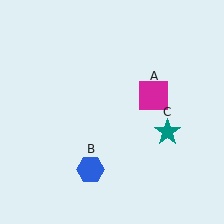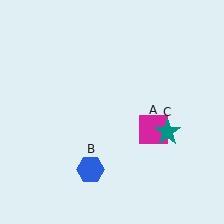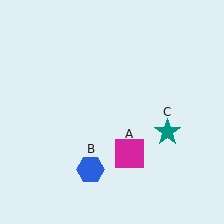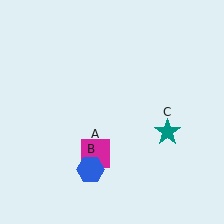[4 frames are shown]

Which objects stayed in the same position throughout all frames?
Blue hexagon (object B) and teal star (object C) remained stationary.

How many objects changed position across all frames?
1 object changed position: magenta square (object A).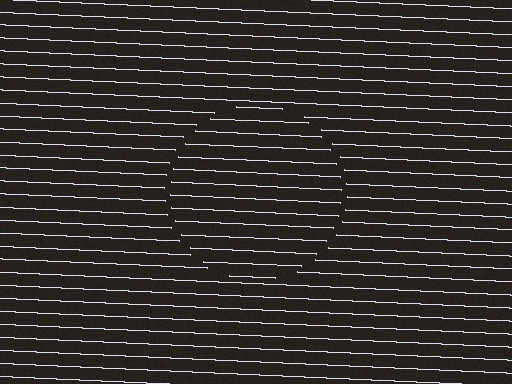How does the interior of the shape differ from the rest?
The interior of the shape contains the same grating, shifted by half a period — the contour is defined by the phase discontinuity where line-ends from the inner and outer gratings abut.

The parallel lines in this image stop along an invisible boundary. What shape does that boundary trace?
An illusory circle. The interior of the shape contains the same grating, shifted by half a period — the contour is defined by the phase discontinuity where line-ends from the inner and outer gratings abut.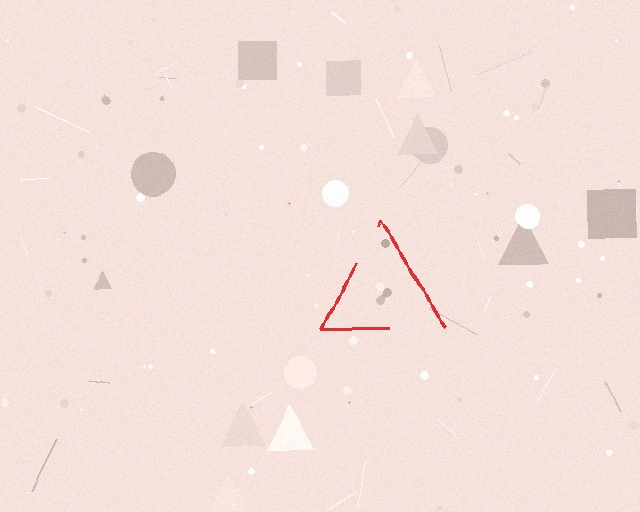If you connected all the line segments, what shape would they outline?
They would outline a triangle.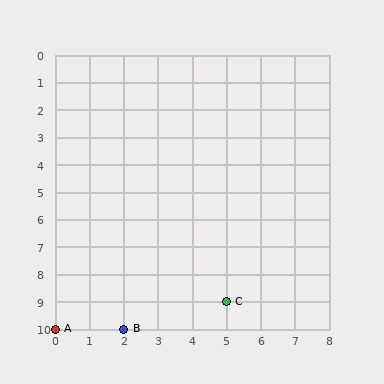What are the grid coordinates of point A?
Point A is at grid coordinates (0, 10).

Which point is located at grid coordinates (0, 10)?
Point A is at (0, 10).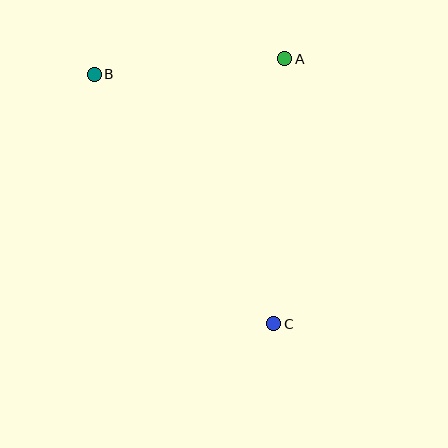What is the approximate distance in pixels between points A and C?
The distance between A and C is approximately 265 pixels.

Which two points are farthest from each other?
Points B and C are farthest from each other.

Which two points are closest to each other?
Points A and B are closest to each other.